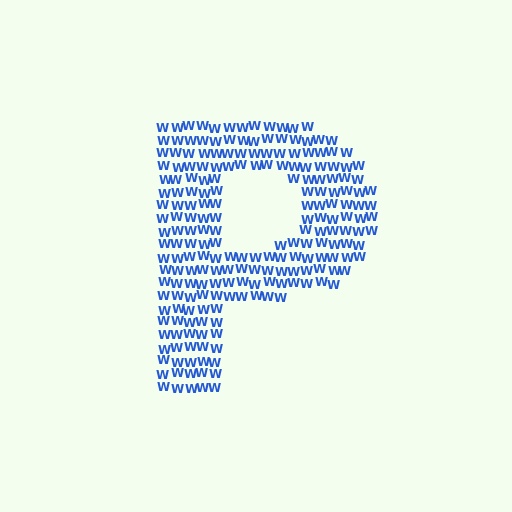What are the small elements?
The small elements are letter W's.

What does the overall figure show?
The overall figure shows the letter P.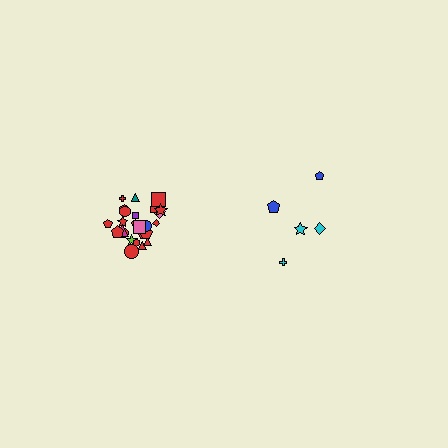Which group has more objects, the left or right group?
The left group.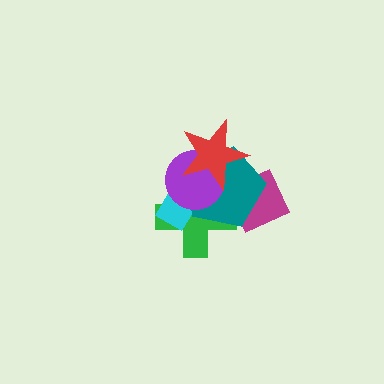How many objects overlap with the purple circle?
4 objects overlap with the purple circle.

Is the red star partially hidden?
No, no other shape covers it.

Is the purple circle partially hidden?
Yes, it is partially covered by another shape.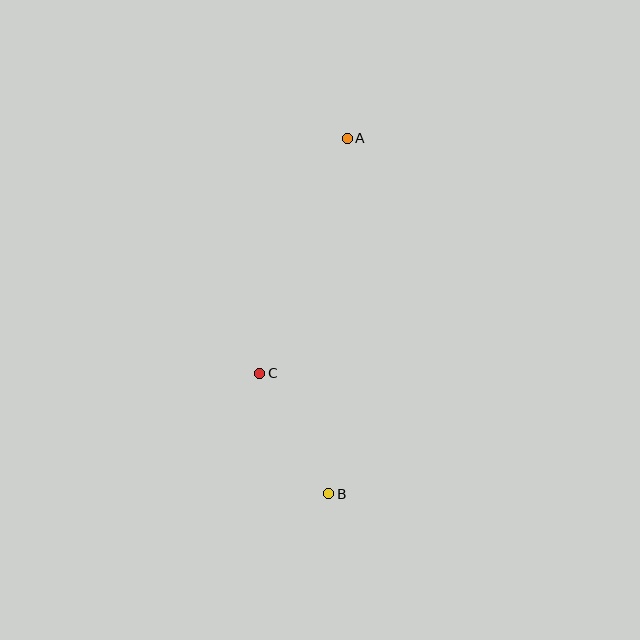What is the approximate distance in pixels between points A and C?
The distance between A and C is approximately 251 pixels.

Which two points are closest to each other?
Points B and C are closest to each other.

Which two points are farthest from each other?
Points A and B are farthest from each other.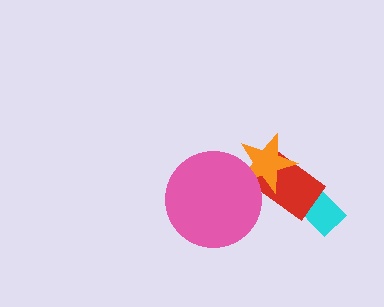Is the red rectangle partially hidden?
Yes, it is partially covered by another shape.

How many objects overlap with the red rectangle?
3 objects overlap with the red rectangle.